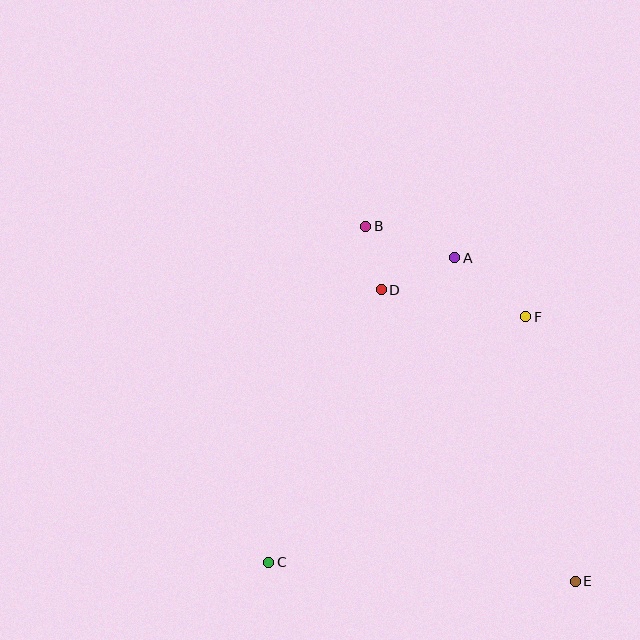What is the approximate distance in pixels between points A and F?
The distance between A and F is approximately 92 pixels.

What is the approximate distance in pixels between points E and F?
The distance between E and F is approximately 269 pixels.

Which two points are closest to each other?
Points B and D are closest to each other.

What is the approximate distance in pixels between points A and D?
The distance between A and D is approximately 80 pixels.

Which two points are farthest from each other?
Points B and E are farthest from each other.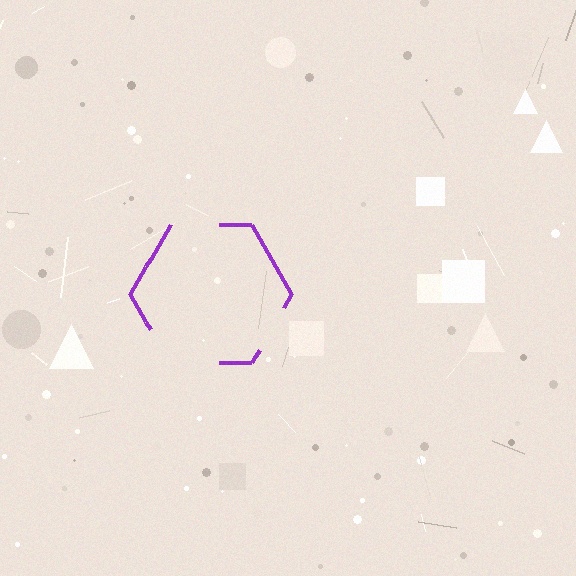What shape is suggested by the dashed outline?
The dashed outline suggests a hexagon.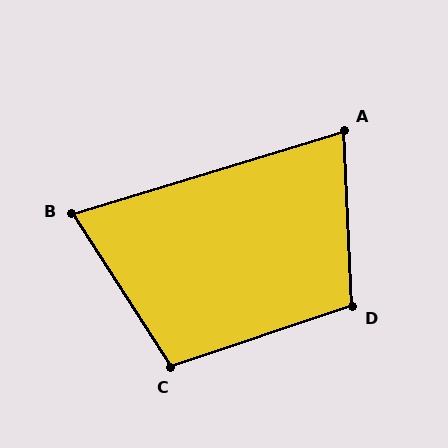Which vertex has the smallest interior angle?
B, at approximately 74 degrees.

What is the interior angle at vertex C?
Approximately 104 degrees (obtuse).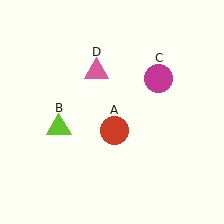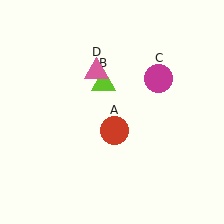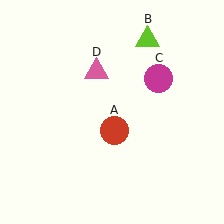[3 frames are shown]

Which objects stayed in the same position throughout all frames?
Red circle (object A) and magenta circle (object C) and pink triangle (object D) remained stationary.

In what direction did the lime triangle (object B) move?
The lime triangle (object B) moved up and to the right.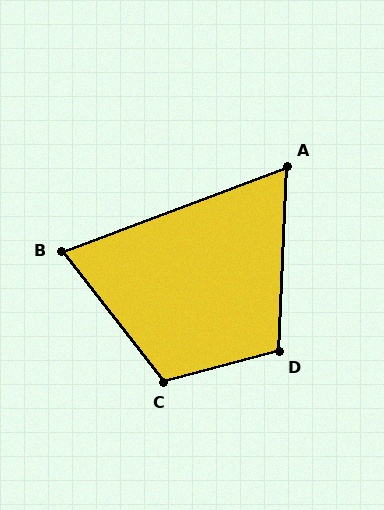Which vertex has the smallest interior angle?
A, at approximately 67 degrees.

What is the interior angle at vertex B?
Approximately 73 degrees (acute).